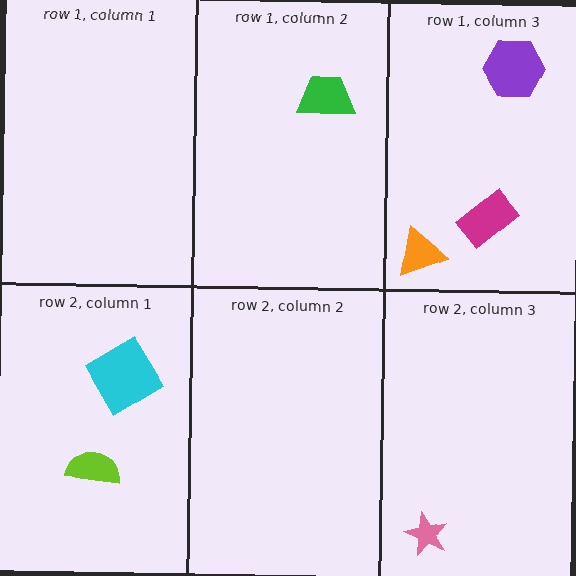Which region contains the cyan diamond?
The row 2, column 1 region.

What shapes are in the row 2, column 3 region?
The pink star.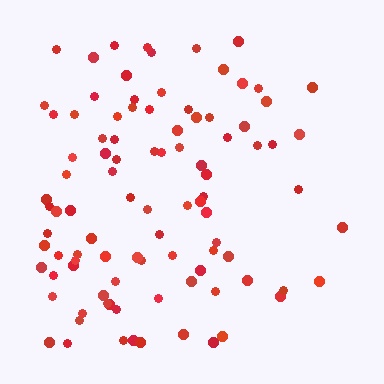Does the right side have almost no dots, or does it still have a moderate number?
Still a moderate number, just noticeably fewer than the left.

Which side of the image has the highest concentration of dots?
The left.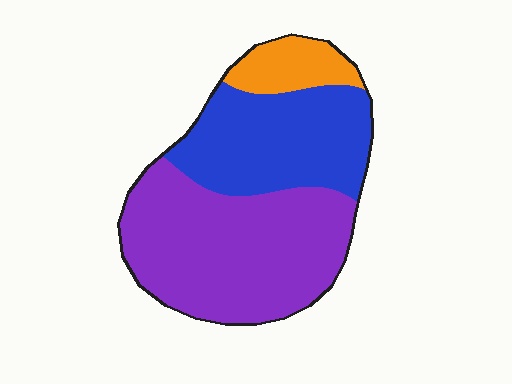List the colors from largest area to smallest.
From largest to smallest: purple, blue, orange.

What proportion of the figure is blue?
Blue covers 36% of the figure.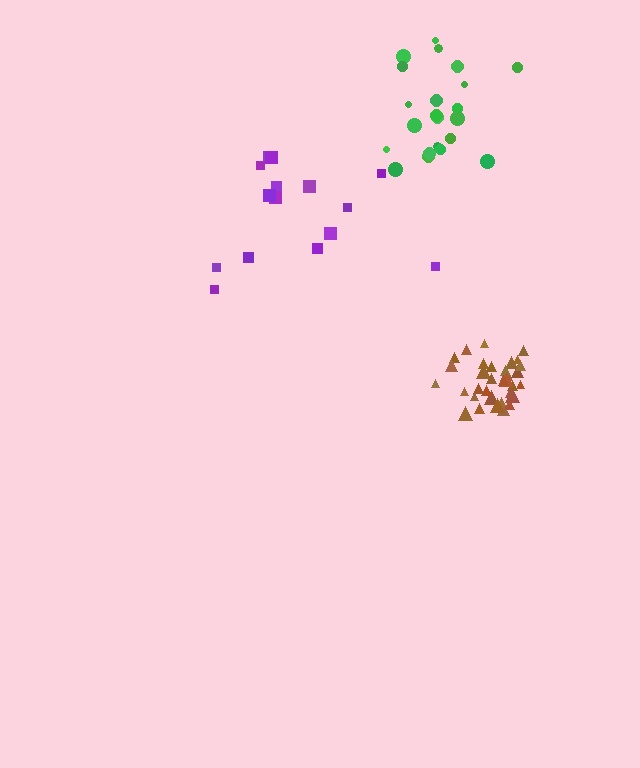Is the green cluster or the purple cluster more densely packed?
Green.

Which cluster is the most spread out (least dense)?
Purple.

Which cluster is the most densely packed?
Brown.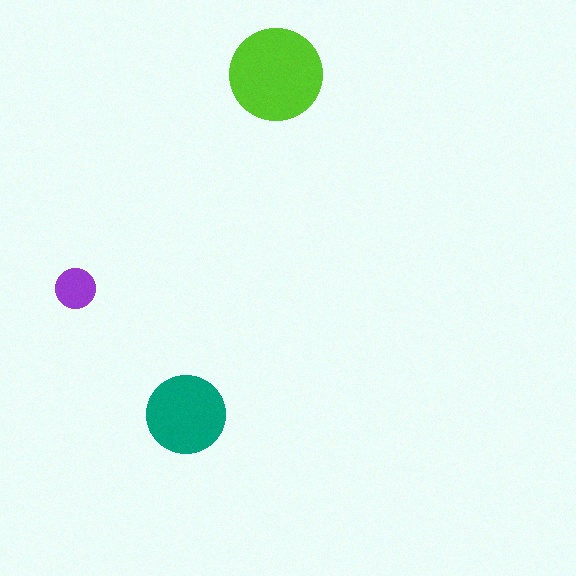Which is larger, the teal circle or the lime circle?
The lime one.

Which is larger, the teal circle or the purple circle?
The teal one.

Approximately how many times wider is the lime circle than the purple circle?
About 2.5 times wider.